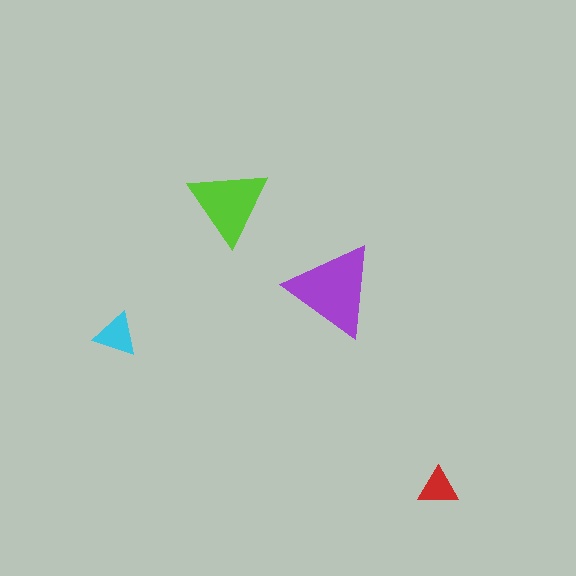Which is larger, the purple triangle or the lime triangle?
The purple one.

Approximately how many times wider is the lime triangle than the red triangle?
About 2 times wider.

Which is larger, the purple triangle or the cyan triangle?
The purple one.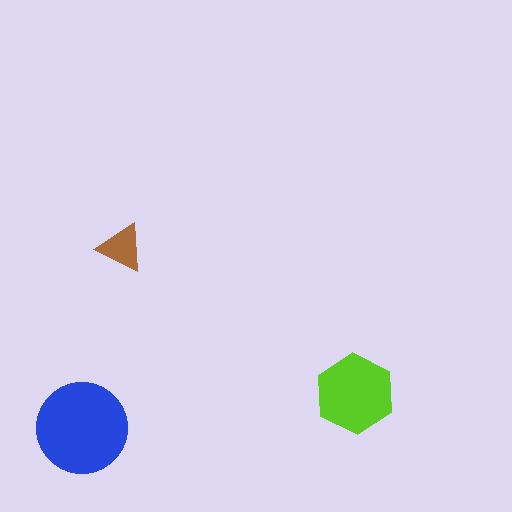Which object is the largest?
The blue circle.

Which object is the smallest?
The brown triangle.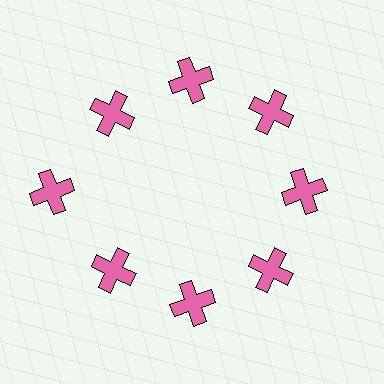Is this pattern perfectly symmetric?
No. The 8 pink crosses are arranged in a ring, but one element near the 9 o'clock position is pushed outward from the center, breaking the 8-fold rotational symmetry.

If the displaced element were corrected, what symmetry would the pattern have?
It would have 8-fold rotational symmetry — the pattern would map onto itself every 45 degrees.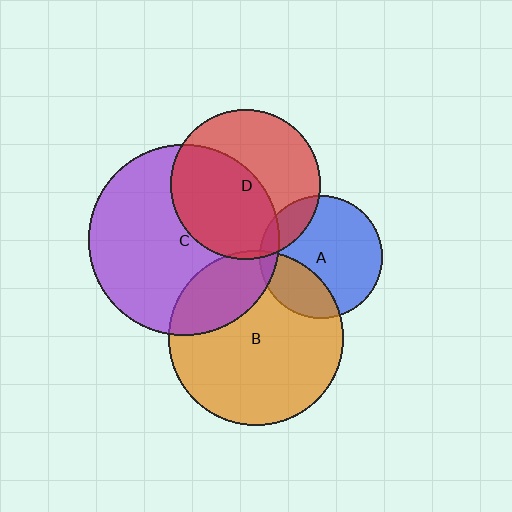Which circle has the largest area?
Circle C (purple).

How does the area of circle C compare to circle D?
Approximately 1.6 times.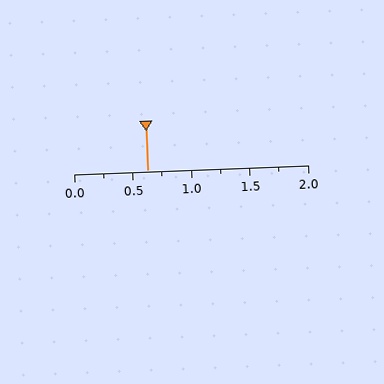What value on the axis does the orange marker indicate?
The marker indicates approximately 0.62.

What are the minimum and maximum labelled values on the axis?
The axis runs from 0.0 to 2.0.